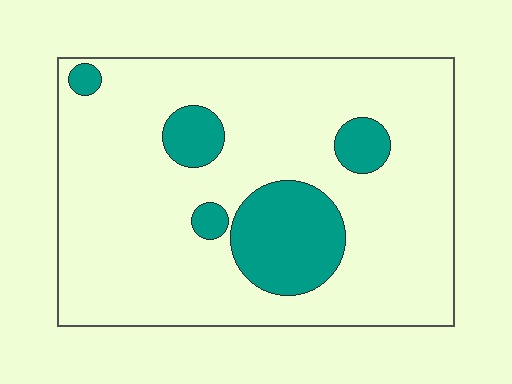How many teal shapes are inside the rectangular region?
5.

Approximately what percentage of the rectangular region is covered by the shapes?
Approximately 15%.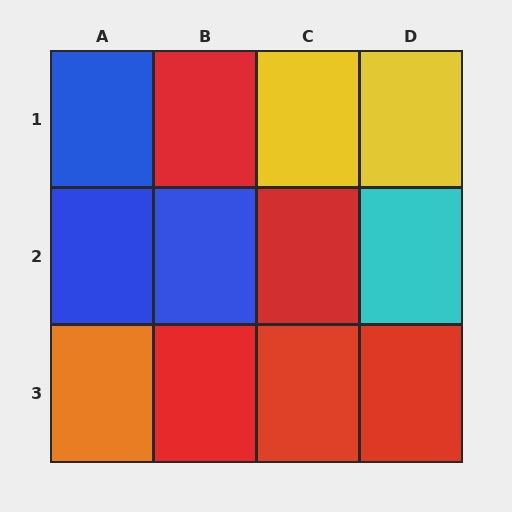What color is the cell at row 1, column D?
Yellow.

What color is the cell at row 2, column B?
Blue.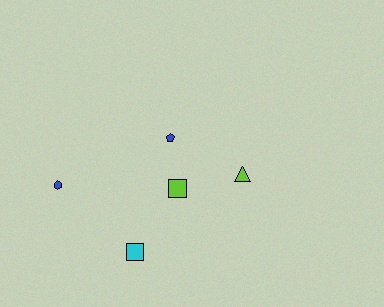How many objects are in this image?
There are 5 objects.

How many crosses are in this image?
There are no crosses.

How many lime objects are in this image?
There are 2 lime objects.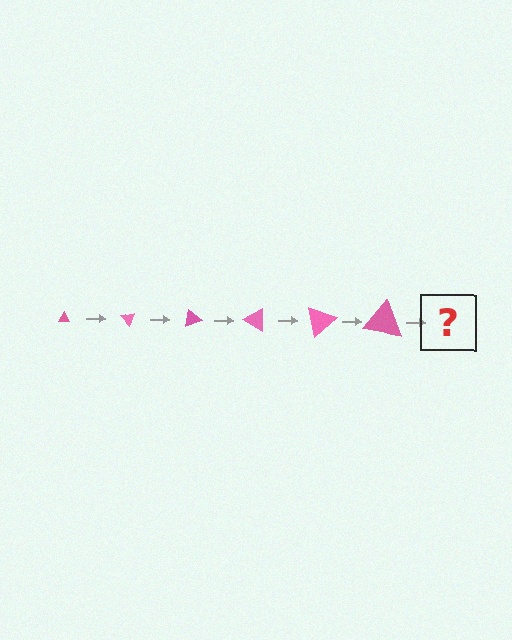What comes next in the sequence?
The next element should be a triangle, larger than the previous one and rotated 300 degrees from the start.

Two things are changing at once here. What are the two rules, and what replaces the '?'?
The two rules are that the triangle grows larger each step and it rotates 50 degrees each step. The '?' should be a triangle, larger than the previous one and rotated 300 degrees from the start.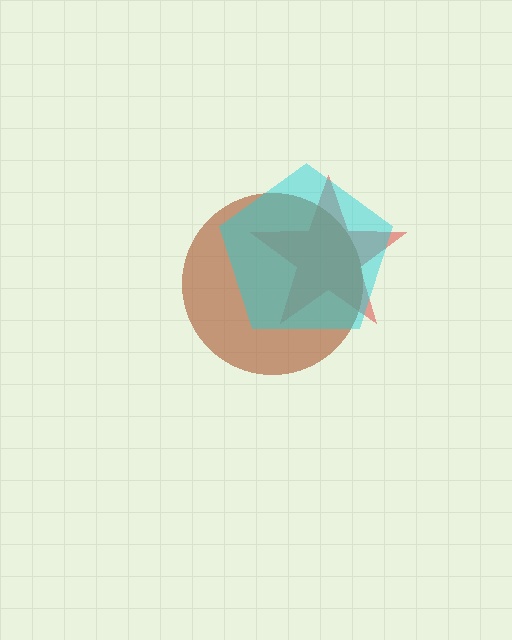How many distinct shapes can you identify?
There are 3 distinct shapes: a red star, a brown circle, a cyan pentagon.